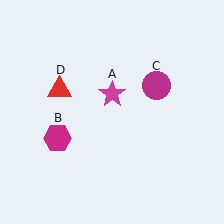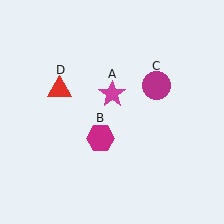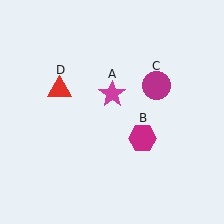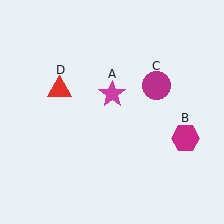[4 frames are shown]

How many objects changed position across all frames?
1 object changed position: magenta hexagon (object B).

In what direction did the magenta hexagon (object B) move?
The magenta hexagon (object B) moved right.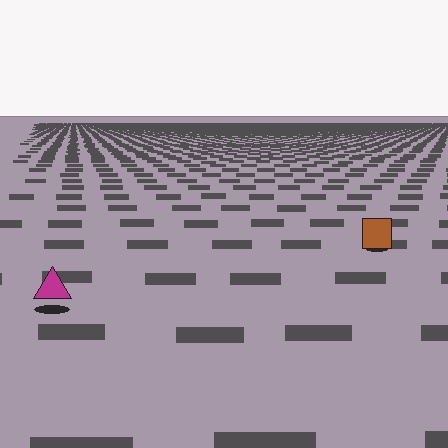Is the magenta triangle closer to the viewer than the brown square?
Yes. The magenta triangle is closer — you can tell from the texture gradient: the ground texture is coarser near it.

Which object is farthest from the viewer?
The brown square is farthest from the viewer. It appears smaller and the ground texture around it is denser.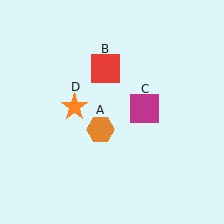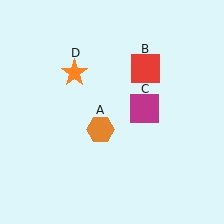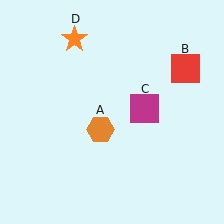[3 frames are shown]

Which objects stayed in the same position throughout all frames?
Orange hexagon (object A) and magenta square (object C) remained stationary.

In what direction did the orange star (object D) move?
The orange star (object D) moved up.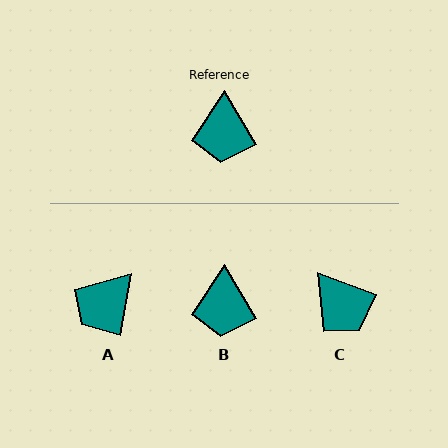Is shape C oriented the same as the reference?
No, it is off by about 39 degrees.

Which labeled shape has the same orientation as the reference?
B.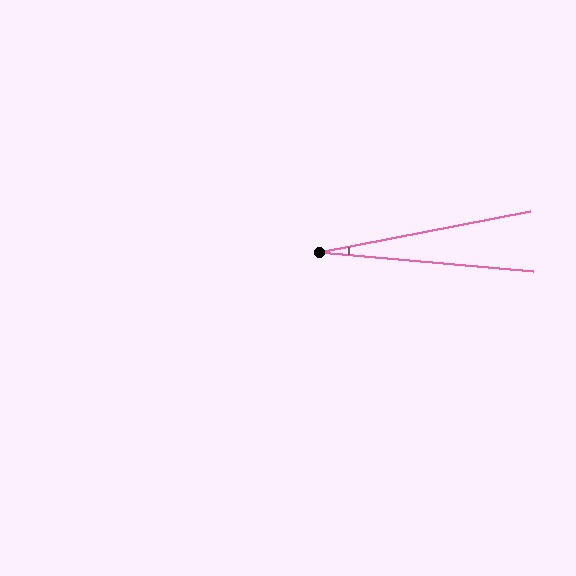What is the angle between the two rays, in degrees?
Approximately 16 degrees.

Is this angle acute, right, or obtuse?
It is acute.